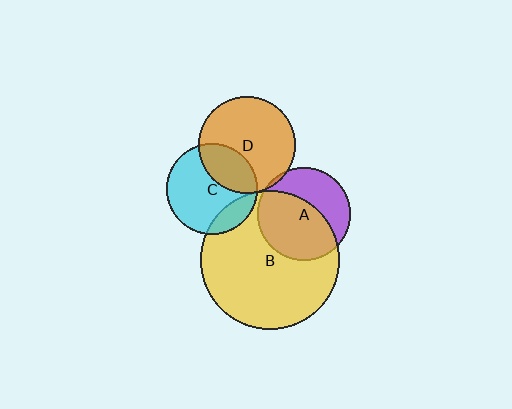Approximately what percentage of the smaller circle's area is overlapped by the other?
Approximately 30%.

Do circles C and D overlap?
Yes.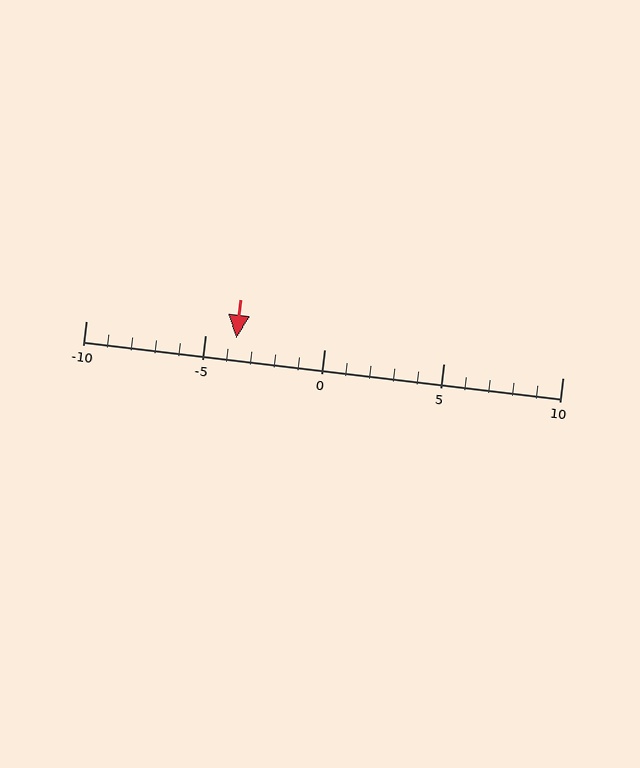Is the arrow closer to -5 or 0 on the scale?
The arrow is closer to -5.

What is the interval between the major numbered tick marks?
The major tick marks are spaced 5 units apart.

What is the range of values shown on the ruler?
The ruler shows values from -10 to 10.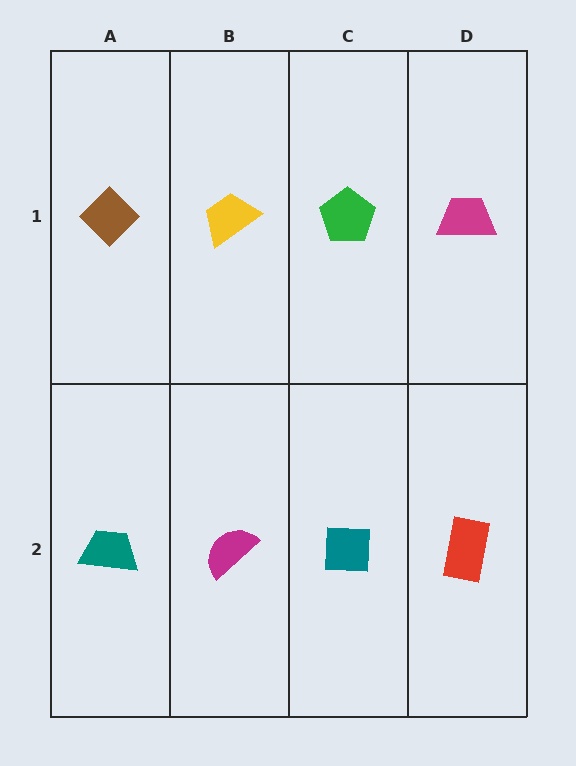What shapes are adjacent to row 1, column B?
A magenta semicircle (row 2, column B), a brown diamond (row 1, column A), a green pentagon (row 1, column C).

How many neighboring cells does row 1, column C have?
3.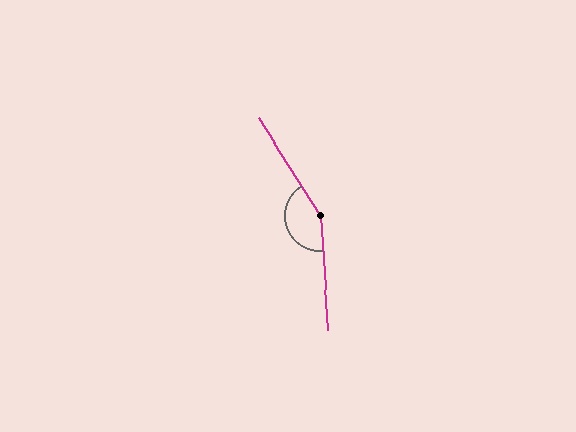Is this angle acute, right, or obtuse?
It is obtuse.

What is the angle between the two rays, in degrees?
Approximately 152 degrees.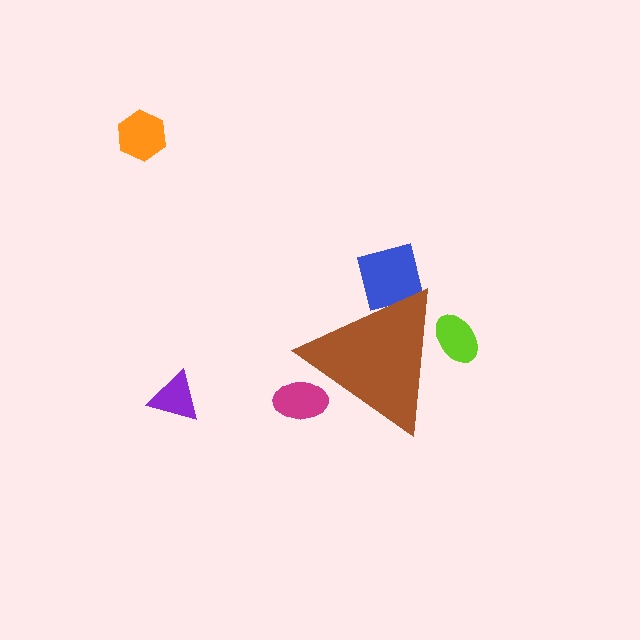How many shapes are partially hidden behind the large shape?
3 shapes are partially hidden.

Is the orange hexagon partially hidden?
No, the orange hexagon is fully visible.